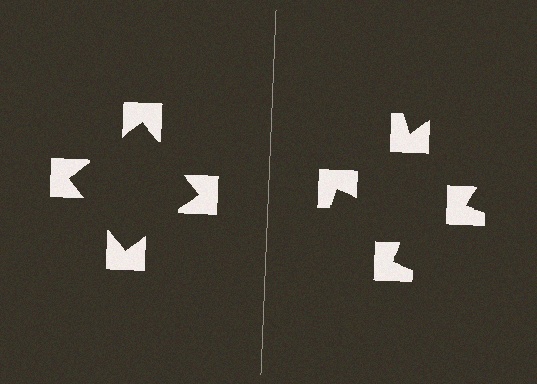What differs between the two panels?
The notched squares are positioned identically on both sides; only the wedge orientations differ. On the left they align to a square; on the right they are misaligned.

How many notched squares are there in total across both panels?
8 — 4 on each side.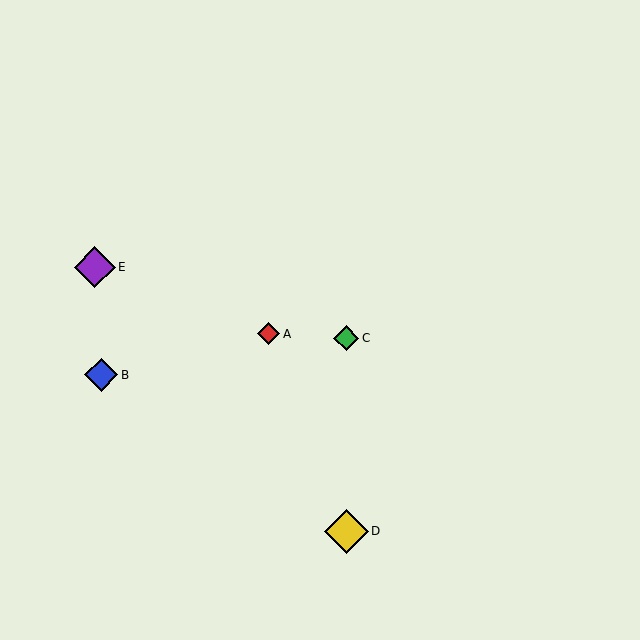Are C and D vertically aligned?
Yes, both are at x≈346.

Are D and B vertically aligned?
No, D is at x≈346 and B is at x≈101.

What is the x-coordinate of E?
Object E is at x≈95.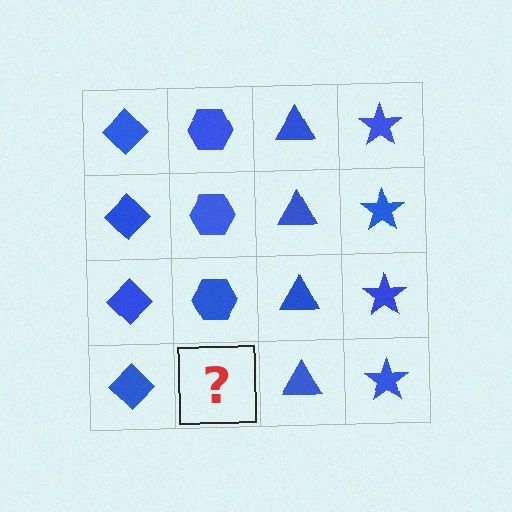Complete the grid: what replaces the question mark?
The question mark should be replaced with a blue hexagon.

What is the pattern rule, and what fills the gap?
The rule is that each column has a consistent shape. The gap should be filled with a blue hexagon.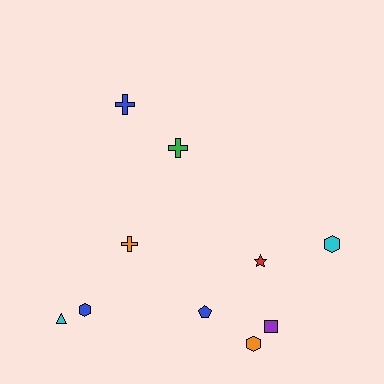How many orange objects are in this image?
There are 2 orange objects.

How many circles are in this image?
There are no circles.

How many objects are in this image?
There are 10 objects.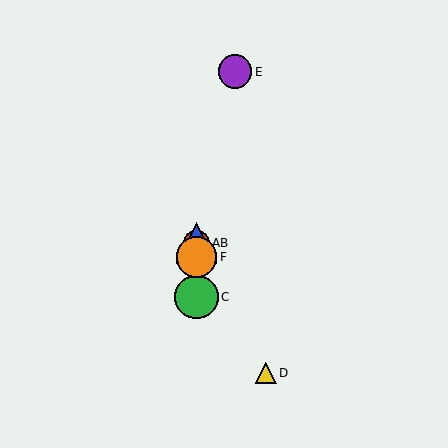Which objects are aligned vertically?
Objects A, B, C, F are aligned vertically.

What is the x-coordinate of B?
Object B is at x≈197.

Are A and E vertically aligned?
No, A is at x≈197 and E is at x≈235.